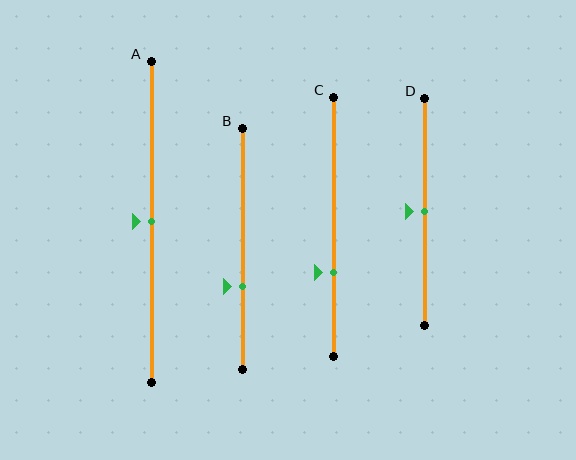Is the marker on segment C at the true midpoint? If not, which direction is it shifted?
No, the marker on segment C is shifted downward by about 18% of the segment length.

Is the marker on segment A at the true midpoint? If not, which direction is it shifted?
Yes, the marker on segment A is at the true midpoint.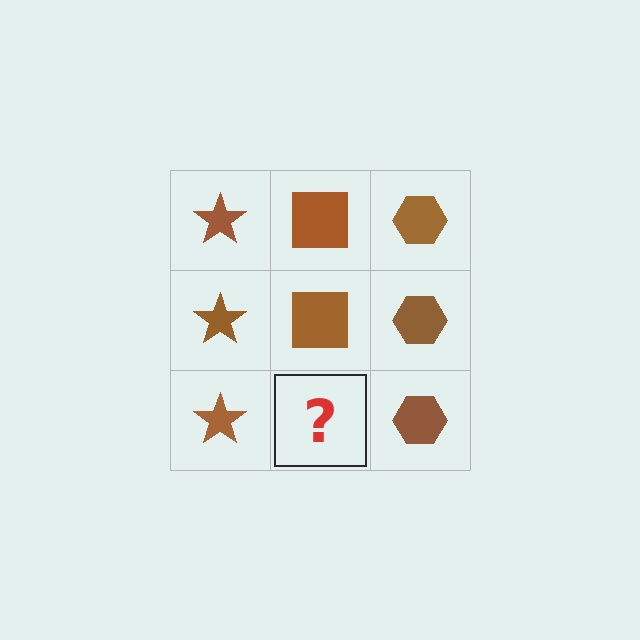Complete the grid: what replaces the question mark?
The question mark should be replaced with a brown square.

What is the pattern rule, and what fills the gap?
The rule is that each column has a consistent shape. The gap should be filled with a brown square.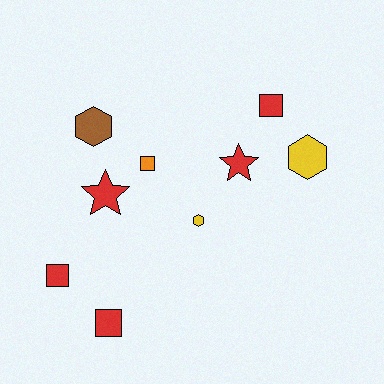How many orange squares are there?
There is 1 orange square.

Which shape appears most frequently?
Square, with 4 objects.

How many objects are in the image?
There are 9 objects.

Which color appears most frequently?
Red, with 5 objects.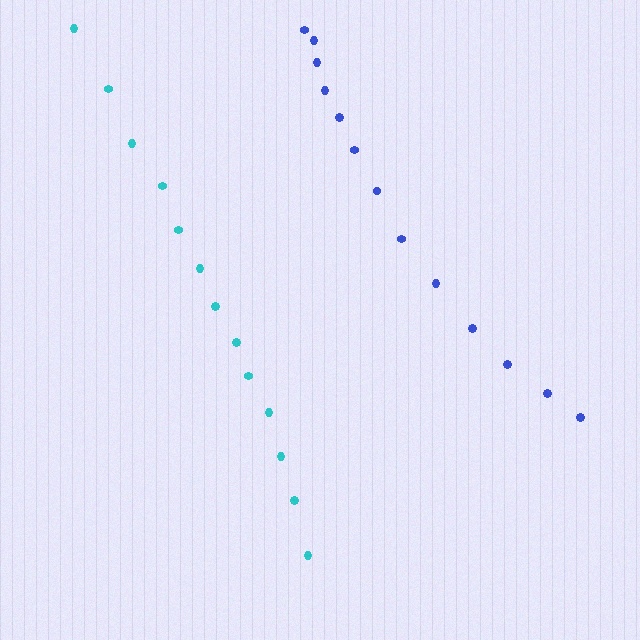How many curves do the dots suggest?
There are 2 distinct paths.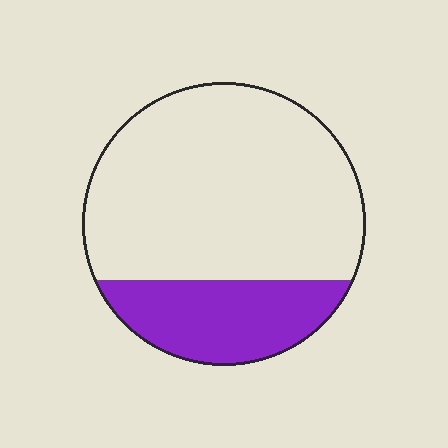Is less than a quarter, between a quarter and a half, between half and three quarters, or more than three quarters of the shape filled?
Between a quarter and a half.